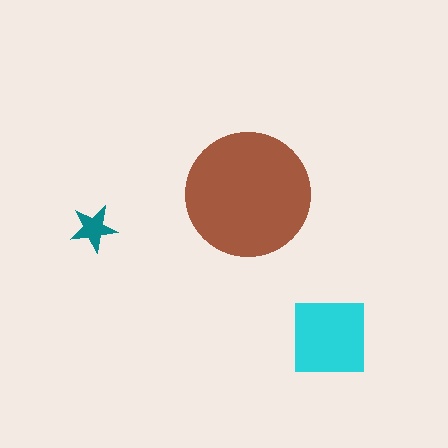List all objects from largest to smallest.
The brown circle, the cyan square, the teal star.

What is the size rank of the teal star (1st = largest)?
3rd.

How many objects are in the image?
There are 3 objects in the image.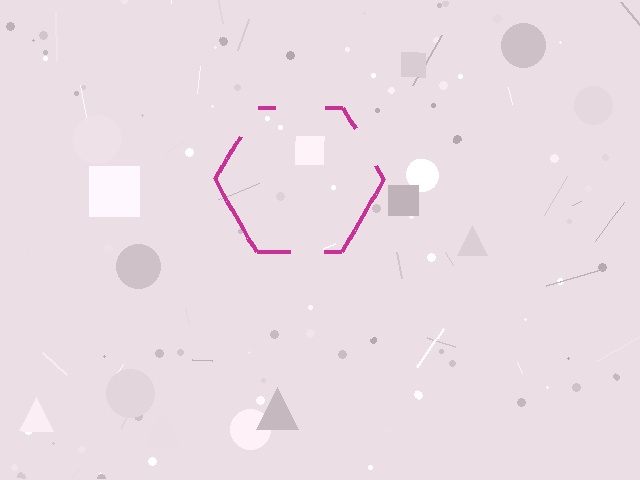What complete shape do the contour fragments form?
The contour fragments form a hexagon.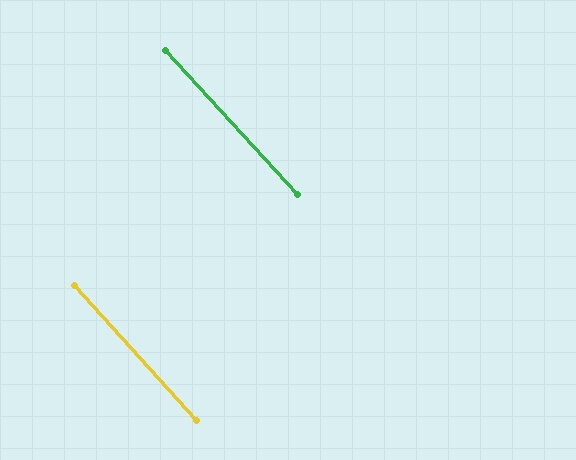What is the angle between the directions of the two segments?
Approximately 1 degree.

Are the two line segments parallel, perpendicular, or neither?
Parallel — their directions differ by only 0.6°.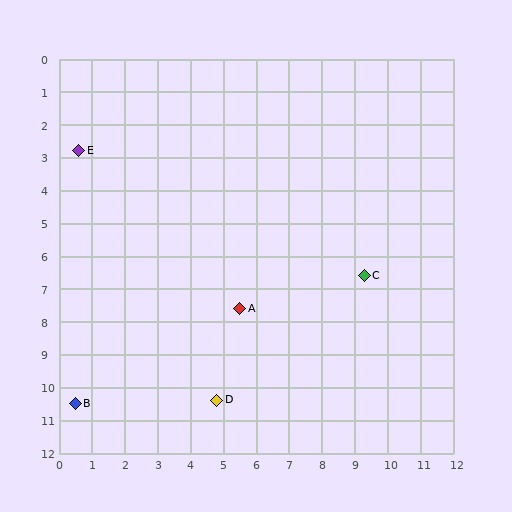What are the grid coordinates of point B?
Point B is at approximately (0.5, 10.5).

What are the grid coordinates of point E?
Point E is at approximately (0.6, 2.8).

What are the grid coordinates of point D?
Point D is at approximately (4.8, 10.4).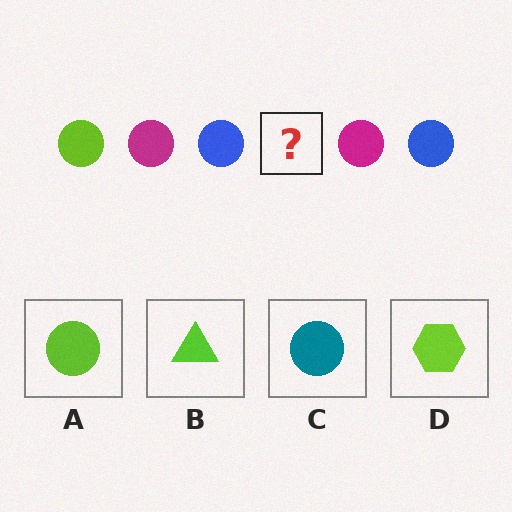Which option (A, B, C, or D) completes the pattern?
A.